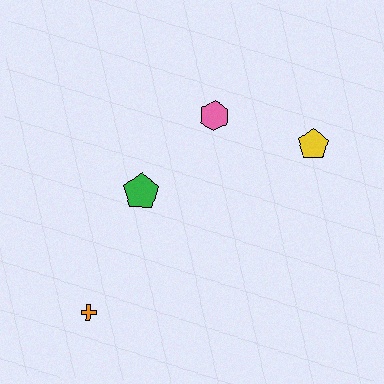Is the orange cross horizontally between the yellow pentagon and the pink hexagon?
No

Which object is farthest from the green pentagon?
The yellow pentagon is farthest from the green pentagon.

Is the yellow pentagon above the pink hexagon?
No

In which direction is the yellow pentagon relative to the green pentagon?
The yellow pentagon is to the right of the green pentagon.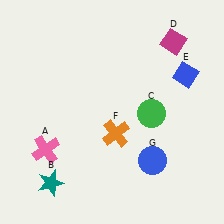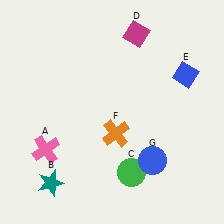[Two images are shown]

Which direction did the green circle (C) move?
The green circle (C) moved down.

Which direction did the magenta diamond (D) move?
The magenta diamond (D) moved left.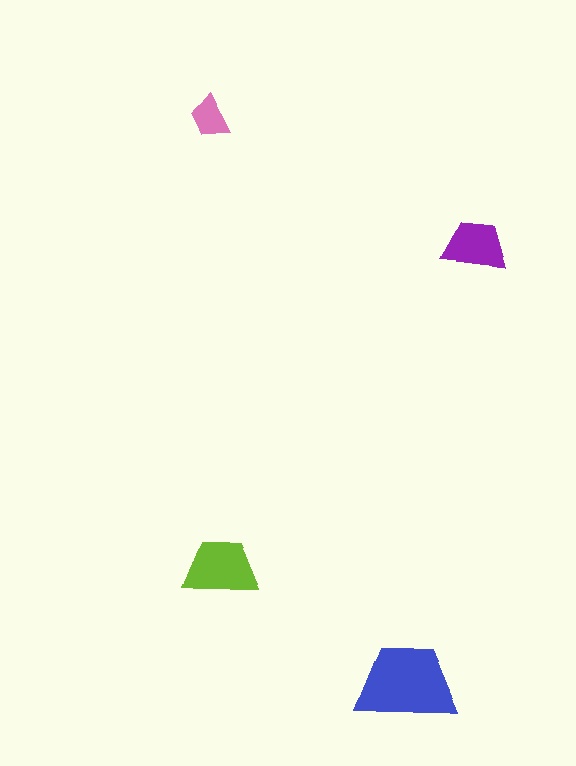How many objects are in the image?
There are 4 objects in the image.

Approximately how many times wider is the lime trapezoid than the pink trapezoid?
About 1.5 times wider.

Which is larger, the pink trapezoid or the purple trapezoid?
The purple one.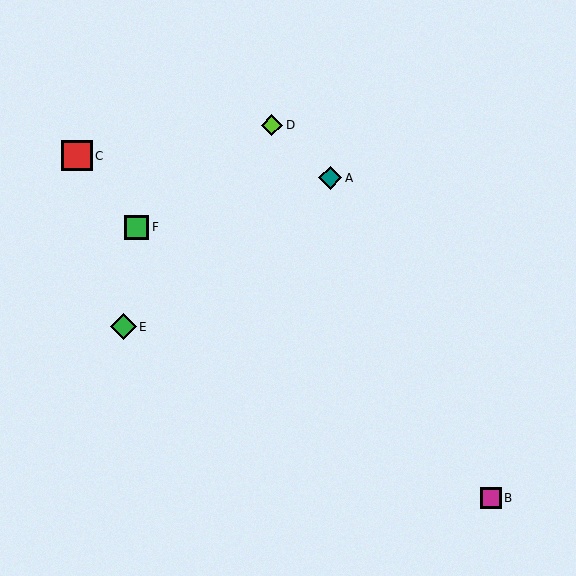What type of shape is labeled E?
Shape E is a green diamond.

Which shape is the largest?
The red square (labeled C) is the largest.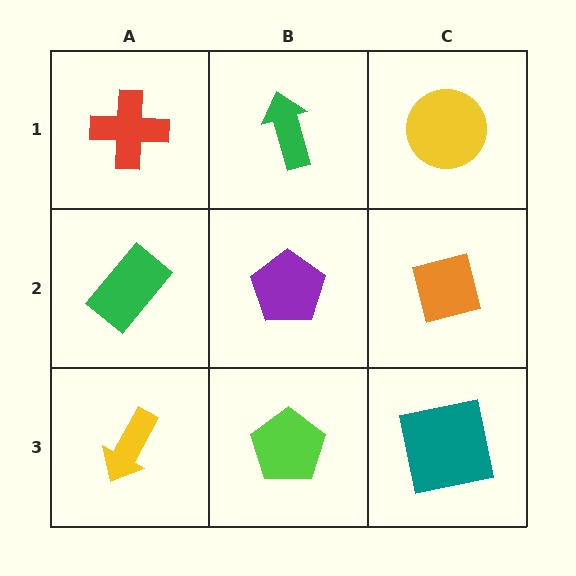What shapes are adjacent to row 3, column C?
An orange square (row 2, column C), a lime pentagon (row 3, column B).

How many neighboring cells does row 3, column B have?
3.